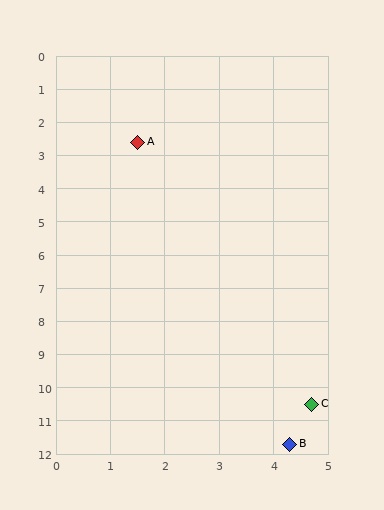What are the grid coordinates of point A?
Point A is at approximately (1.5, 2.6).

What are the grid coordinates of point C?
Point C is at approximately (4.7, 10.5).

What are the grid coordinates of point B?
Point B is at approximately (4.3, 11.7).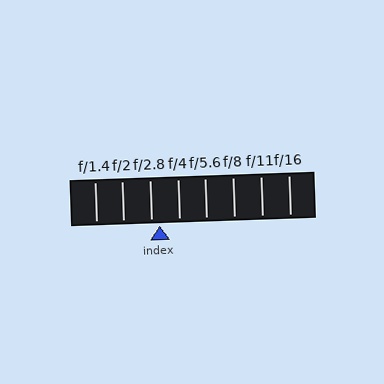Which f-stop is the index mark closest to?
The index mark is closest to f/2.8.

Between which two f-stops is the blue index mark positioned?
The index mark is between f/2.8 and f/4.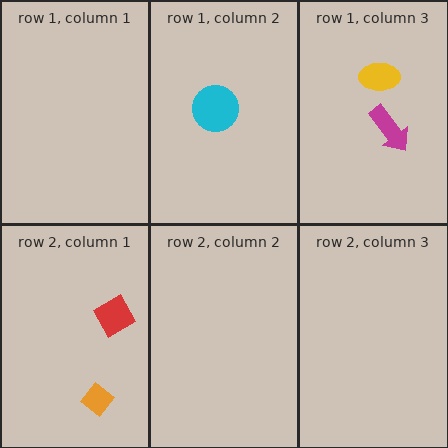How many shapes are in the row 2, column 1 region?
2.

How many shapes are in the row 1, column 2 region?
1.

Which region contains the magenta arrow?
The row 1, column 3 region.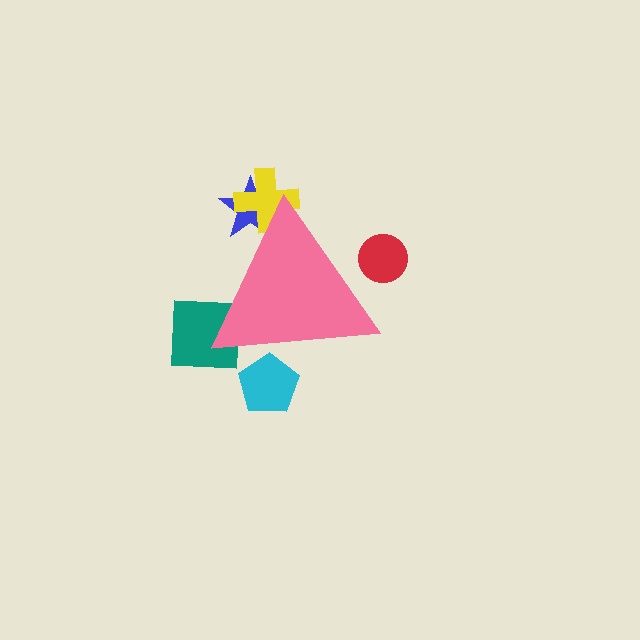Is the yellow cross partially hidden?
Yes, the yellow cross is partially hidden behind the pink triangle.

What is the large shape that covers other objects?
A pink triangle.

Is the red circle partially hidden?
Yes, the red circle is partially hidden behind the pink triangle.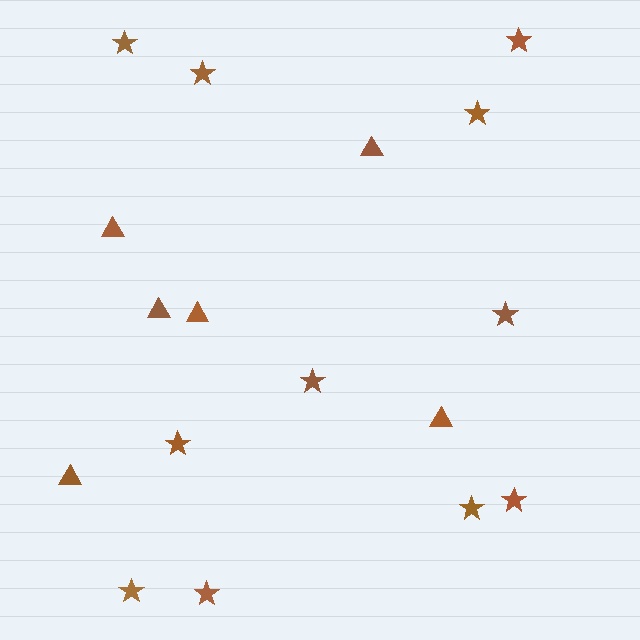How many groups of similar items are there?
There are 2 groups: one group of stars (11) and one group of triangles (6).